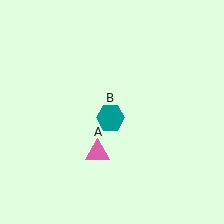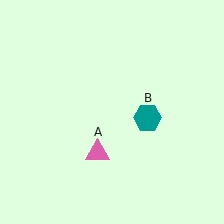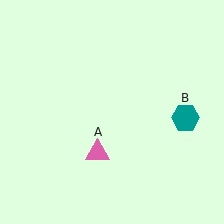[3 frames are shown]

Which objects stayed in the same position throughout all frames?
Pink triangle (object A) remained stationary.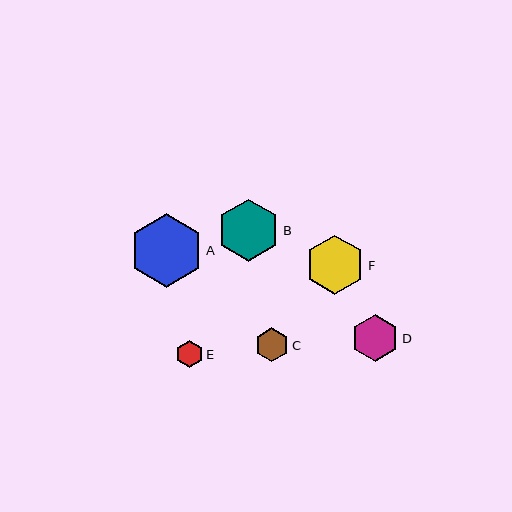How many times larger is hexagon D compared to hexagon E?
Hexagon D is approximately 1.7 times the size of hexagon E.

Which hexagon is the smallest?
Hexagon E is the smallest with a size of approximately 28 pixels.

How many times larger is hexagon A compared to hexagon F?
Hexagon A is approximately 1.2 times the size of hexagon F.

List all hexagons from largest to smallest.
From largest to smallest: A, B, F, D, C, E.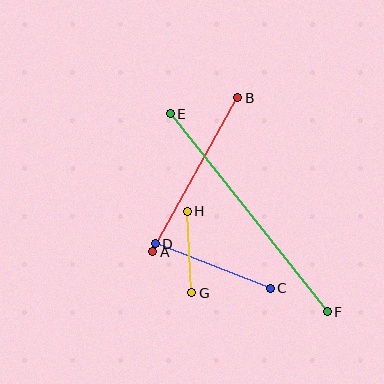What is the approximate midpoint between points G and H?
The midpoint is at approximately (189, 252) pixels.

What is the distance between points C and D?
The distance is approximately 123 pixels.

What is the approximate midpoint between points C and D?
The midpoint is at approximately (213, 266) pixels.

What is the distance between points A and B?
The distance is approximately 176 pixels.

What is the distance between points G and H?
The distance is approximately 82 pixels.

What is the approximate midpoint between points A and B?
The midpoint is at approximately (195, 175) pixels.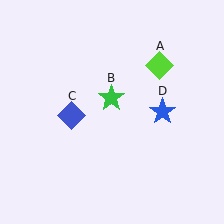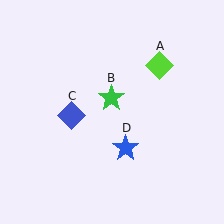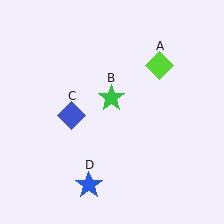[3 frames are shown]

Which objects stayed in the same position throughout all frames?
Lime diamond (object A) and green star (object B) and blue diamond (object C) remained stationary.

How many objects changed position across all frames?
1 object changed position: blue star (object D).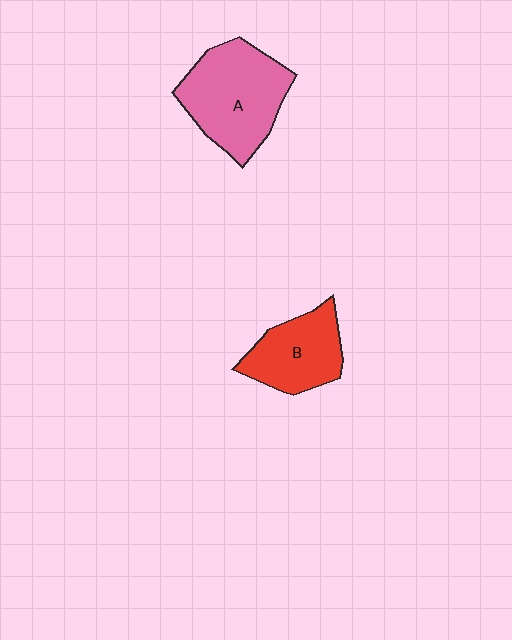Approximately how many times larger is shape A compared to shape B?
Approximately 1.4 times.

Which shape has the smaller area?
Shape B (red).